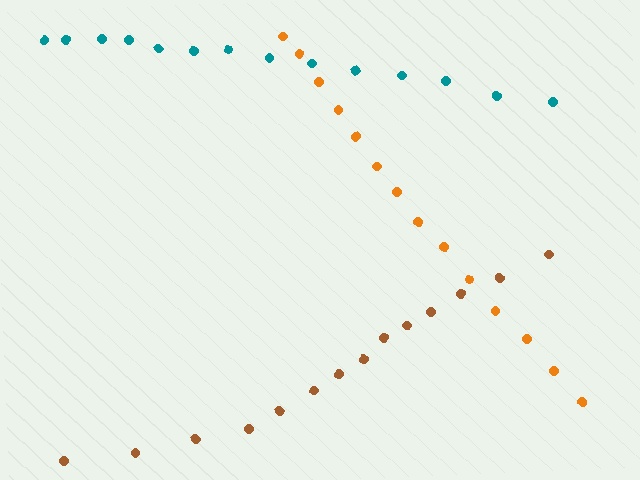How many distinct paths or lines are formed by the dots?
There are 3 distinct paths.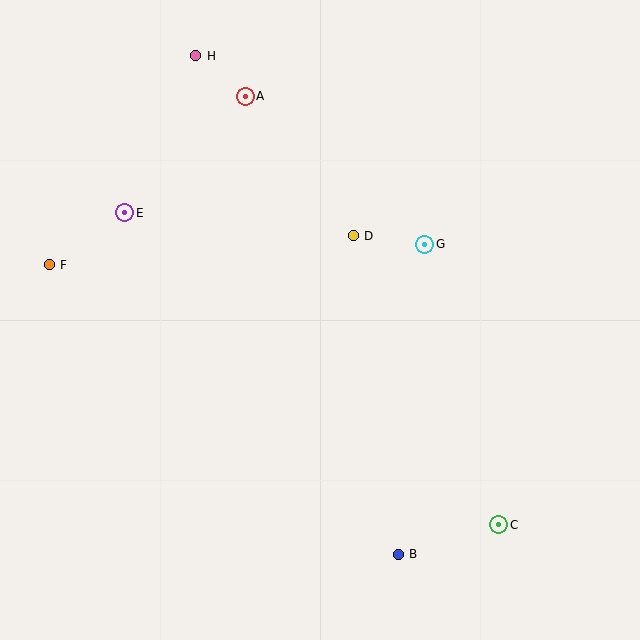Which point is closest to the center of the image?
Point D at (353, 236) is closest to the center.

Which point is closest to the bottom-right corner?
Point C is closest to the bottom-right corner.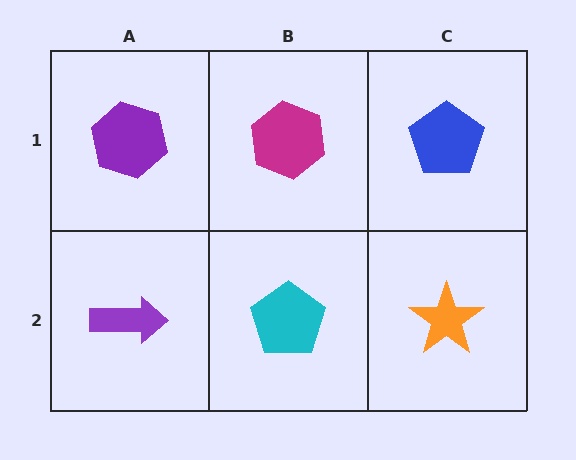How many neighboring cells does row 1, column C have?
2.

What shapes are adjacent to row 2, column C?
A blue pentagon (row 1, column C), a cyan pentagon (row 2, column B).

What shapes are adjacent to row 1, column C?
An orange star (row 2, column C), a magenta hexagon (row 1, column B).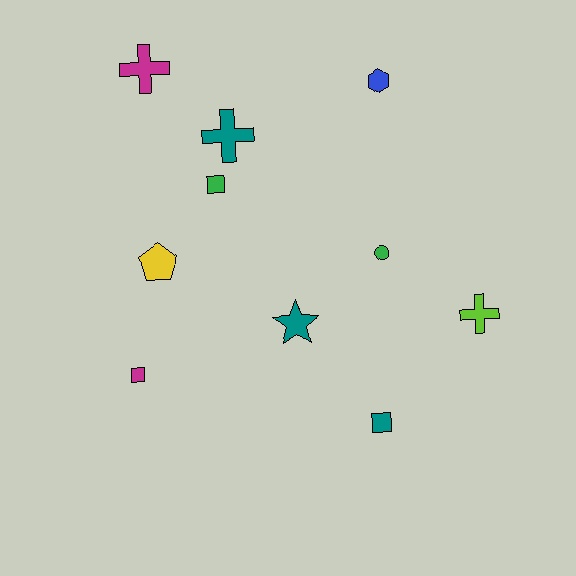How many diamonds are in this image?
There are no diamonds.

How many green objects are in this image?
There are 2 green objects.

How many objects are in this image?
There are 10 objects.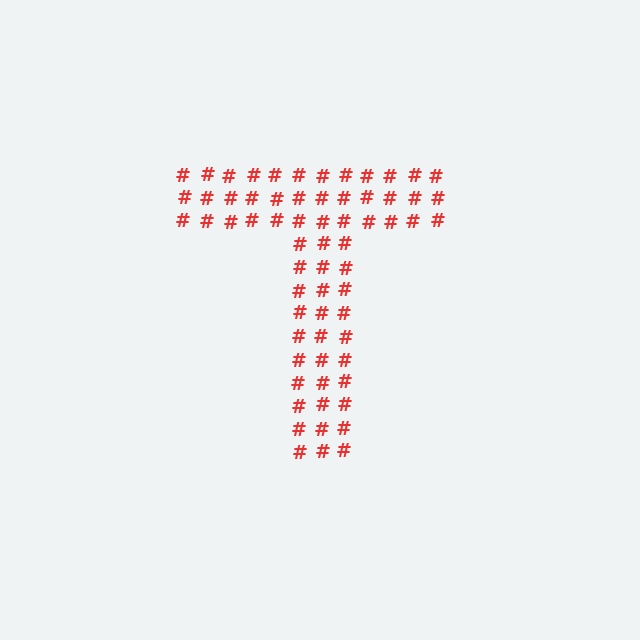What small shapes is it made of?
It is made of small hash symbols.